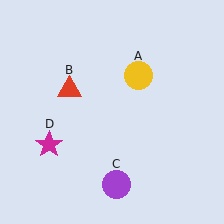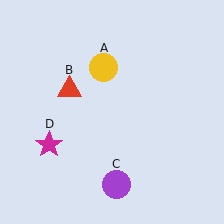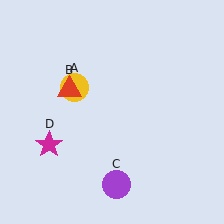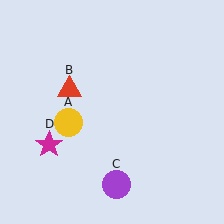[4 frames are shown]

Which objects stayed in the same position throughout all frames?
Red triangle (object B) and purple circle (object C) and magenta star (object D) remained stationary.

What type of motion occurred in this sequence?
The yellow circle (object A) rotated counterclockwise around the center of the scene.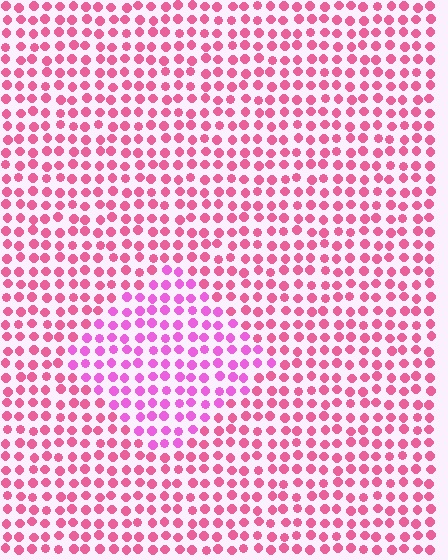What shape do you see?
I see a diamond.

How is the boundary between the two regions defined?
The boundary is defined purely by a slight shift in hue (about 30 degrees). Spacing, size, and orientation are identical on both sides.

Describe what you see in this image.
The image is filled with small pink elements in a uniform arrangement. A diamond-shaped region is visible where the elements are tinted to a slightly different hue, forming a subtle color boundary.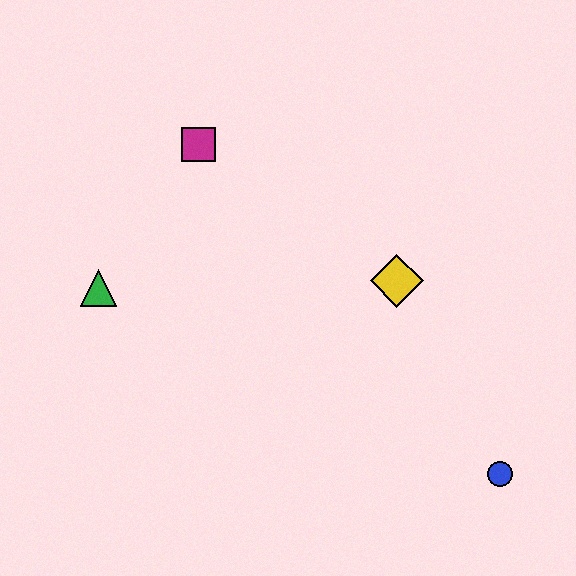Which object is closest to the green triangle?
The magenta square is closest to the green triangle.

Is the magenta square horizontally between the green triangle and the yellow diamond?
Yes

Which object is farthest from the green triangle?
The blue circle is farthest from the green triangle.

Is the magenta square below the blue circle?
No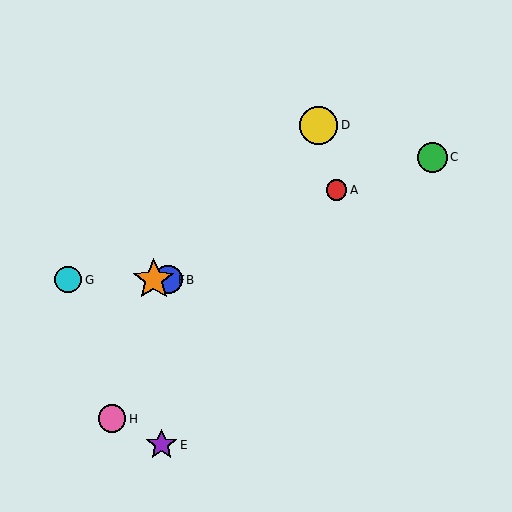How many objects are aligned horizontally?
3 objects (B, F, G) are aligned horizontally.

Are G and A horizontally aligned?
No, G is at y≈280 and A is at y≈190.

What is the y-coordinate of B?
Object B is at y≈280.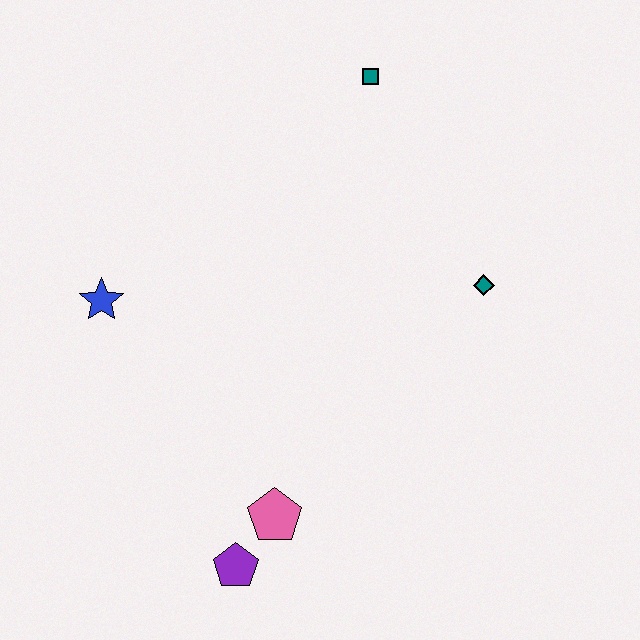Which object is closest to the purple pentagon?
The pink pentagon is closest to the purple pentagon.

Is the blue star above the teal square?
No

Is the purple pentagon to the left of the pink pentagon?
Yes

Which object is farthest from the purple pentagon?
The teal square is farthest from the purple pentagon.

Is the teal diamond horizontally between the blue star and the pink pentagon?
No